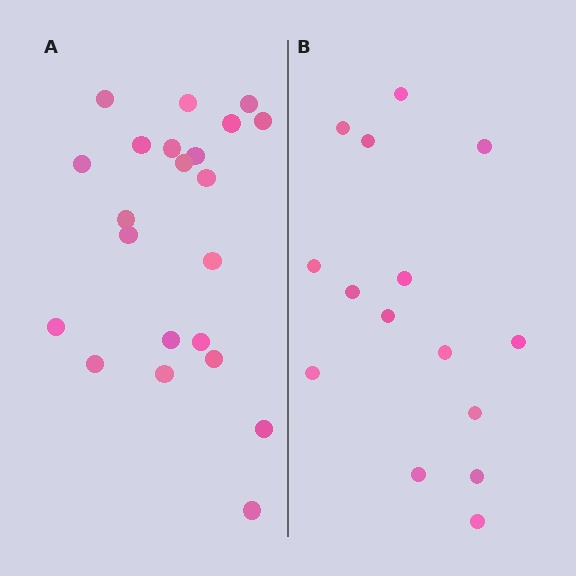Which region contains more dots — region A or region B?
Region A (the left region) has more dots.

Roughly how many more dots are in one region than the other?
Region A has roughly 8 or so more dots than region B.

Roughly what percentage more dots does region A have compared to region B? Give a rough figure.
About 45% more.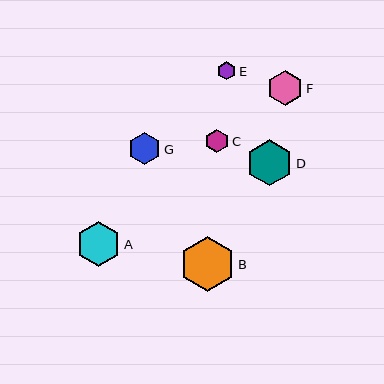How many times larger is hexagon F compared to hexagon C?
Hexagon F is approximately 1.5 times the size of hexagon C.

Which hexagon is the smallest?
Hexagon E is the smallest with a size of approximately 18 pixels.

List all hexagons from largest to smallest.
From largest to smallest: B, D, A, F, G, C, E.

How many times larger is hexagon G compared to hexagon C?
Hexagon G is approximately 1.4 times the size of hexagon C.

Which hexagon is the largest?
Hexagon B is the largest with a size of approximately 55 pixels.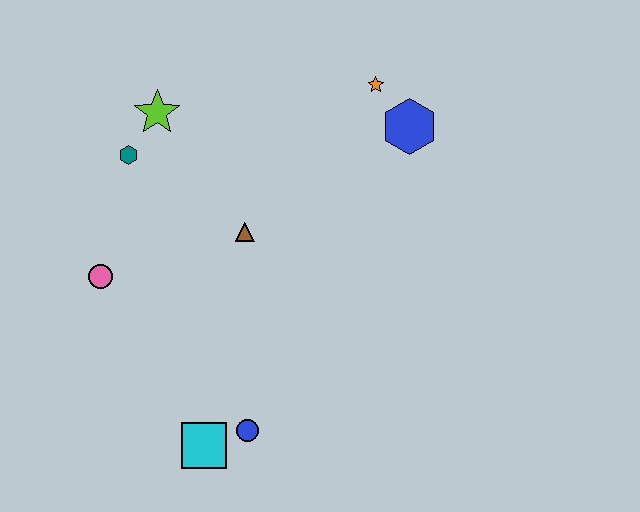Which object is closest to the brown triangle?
The teal hexagon is closest to the brown triangle.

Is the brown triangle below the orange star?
Yes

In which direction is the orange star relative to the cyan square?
The orange star is above the cyan square.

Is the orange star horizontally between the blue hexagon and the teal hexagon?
Yes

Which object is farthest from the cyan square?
The orange star is farthest from the cyan square.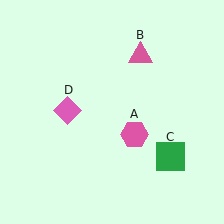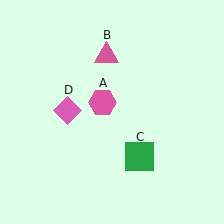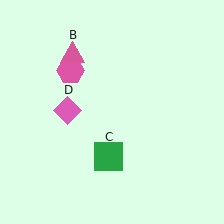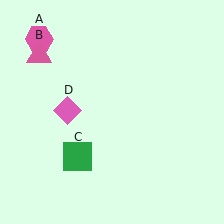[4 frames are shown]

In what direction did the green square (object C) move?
The green square (object C) moved left.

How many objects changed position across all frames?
3 objects changed position: pink hexagon (object A), pink triangle (object B), green square (object C).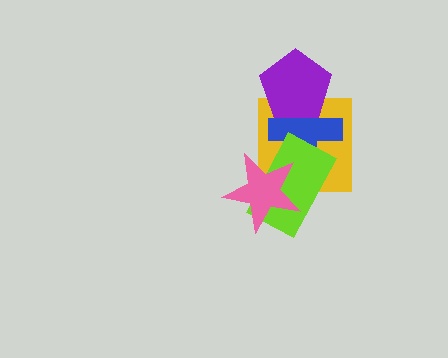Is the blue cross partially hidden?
Yes, it is partially covered by another shape.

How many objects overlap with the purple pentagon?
2 objects overlap with the purple pentagon.